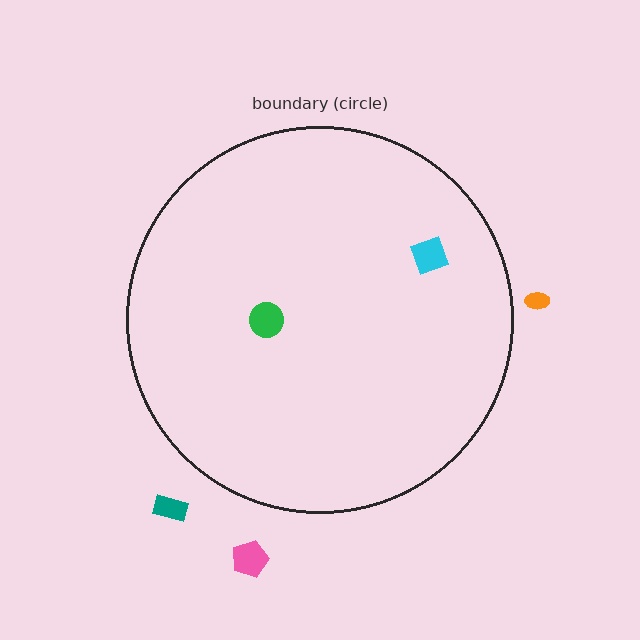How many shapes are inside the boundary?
2 inside, 3 outside.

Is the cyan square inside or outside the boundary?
Inside.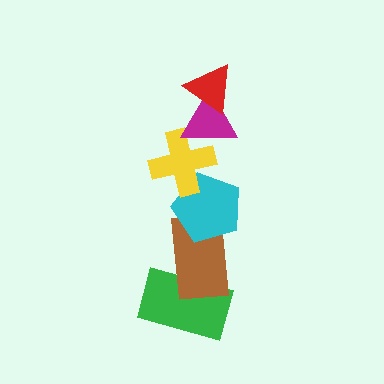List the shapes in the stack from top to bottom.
From top to bottom: the red triangle, the magenta triangle, the yellow cross, the cyan pentagon, the brown rectangle, the green rectangle.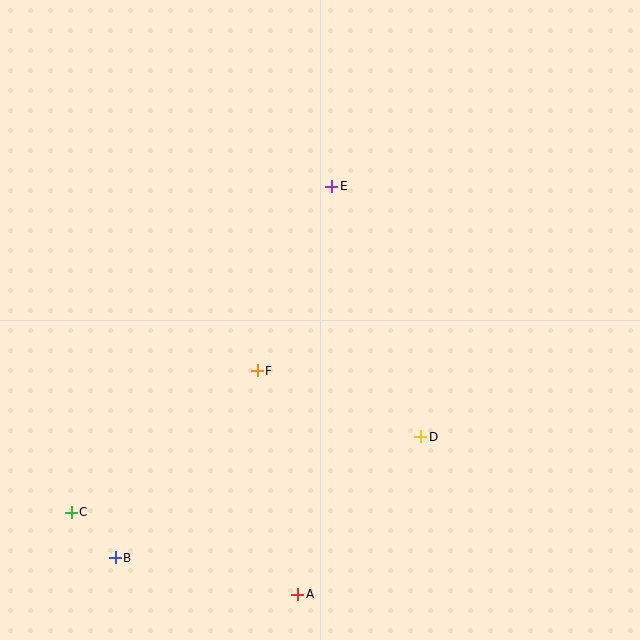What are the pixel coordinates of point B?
Point B is at (115, 558).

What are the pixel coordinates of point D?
Point D is at (421, 437).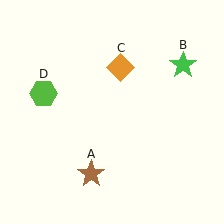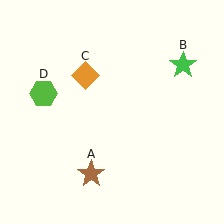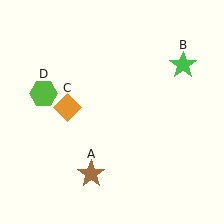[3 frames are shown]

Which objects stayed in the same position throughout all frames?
Brown star (object A) and green star (object B) and lime hexagon (object D) remained stationary.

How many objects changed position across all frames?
1 object changed position: orange diamond (object C).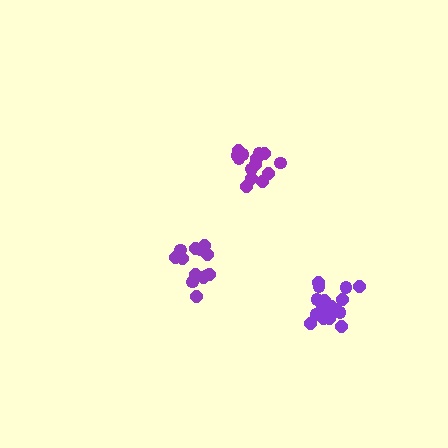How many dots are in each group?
Group 1: 14 dots, Group 2: 13 dots, Group 3: 19 dots (46 total).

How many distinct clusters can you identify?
There are 3 distinct clusters.